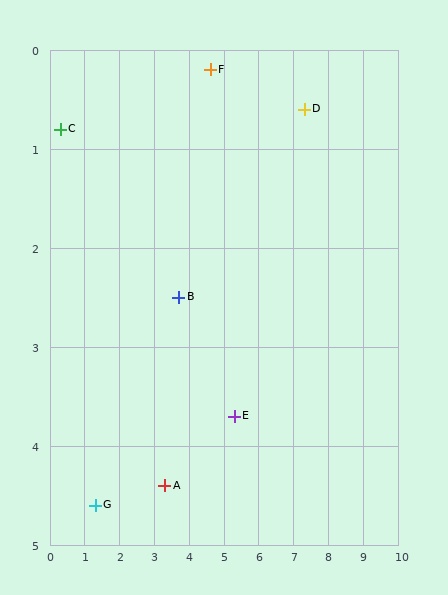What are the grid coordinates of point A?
Point A is at approximately (3.3, 4.4).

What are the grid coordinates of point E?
Point E is at approximately (5.3, 3.7).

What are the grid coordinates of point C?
Point C is at approximately (0.3, 0.8).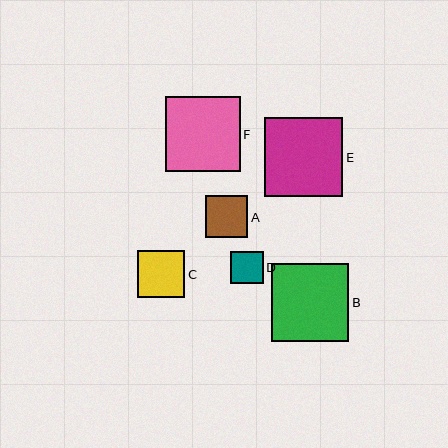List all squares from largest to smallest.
From largest to smallest: E, B, F, C, A, D.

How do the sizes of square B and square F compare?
Square B and square F are approximately the same size.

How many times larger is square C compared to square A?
Square C is approximately 1.1 times the size of square A.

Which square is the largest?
Square E is the largest with a size of approximately 79 pixels.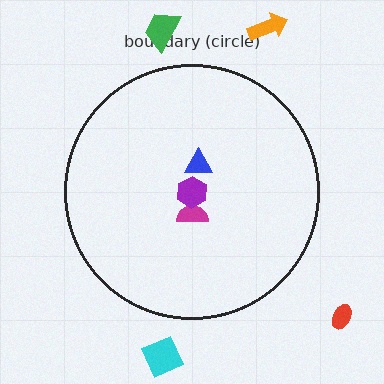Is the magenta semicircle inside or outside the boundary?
Inside.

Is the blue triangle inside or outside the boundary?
Inside.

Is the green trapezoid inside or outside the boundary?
Outside.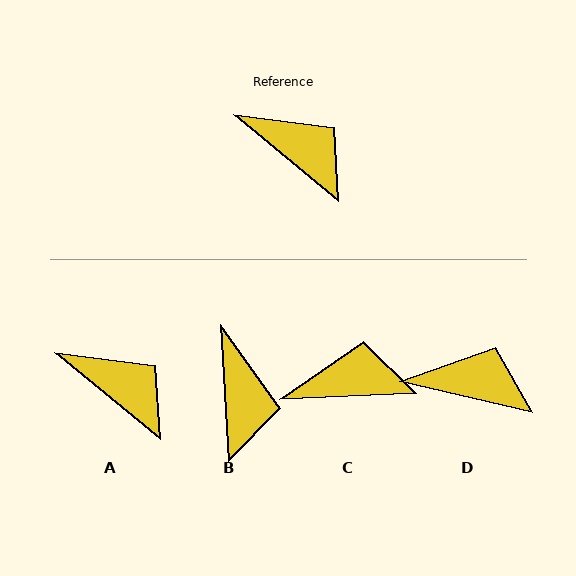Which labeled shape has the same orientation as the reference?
A.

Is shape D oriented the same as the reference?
No, it is off by about 27 degrees.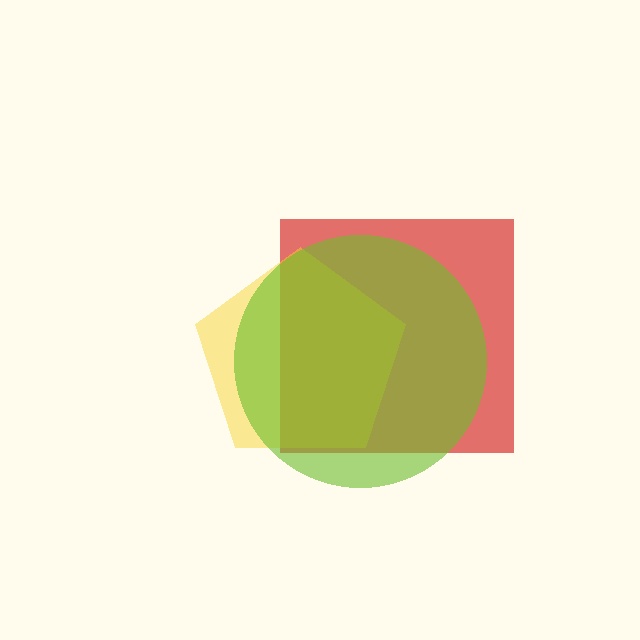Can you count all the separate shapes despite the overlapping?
Yes, there are 3 separate shapes.